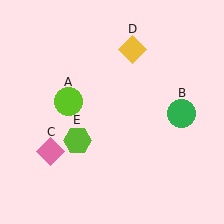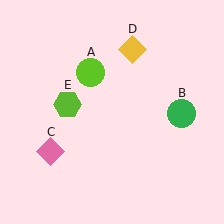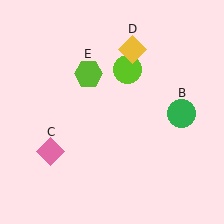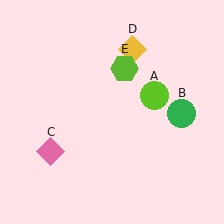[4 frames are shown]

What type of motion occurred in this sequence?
The lime circle (object A), lime hexagon (object E) rotated clockwise around the center of the scene.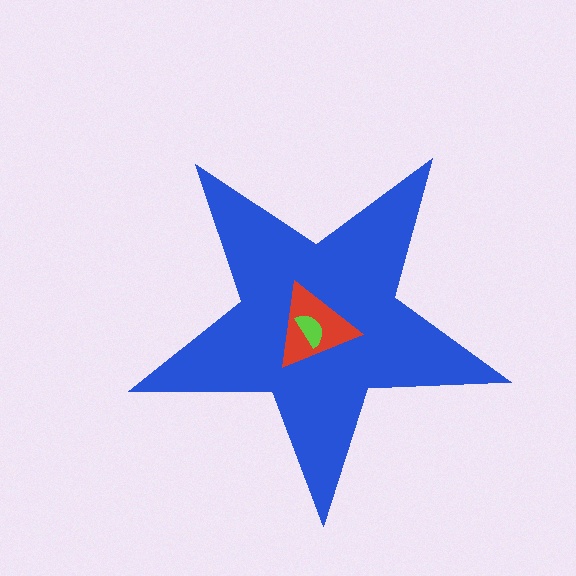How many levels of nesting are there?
3.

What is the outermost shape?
The blue star.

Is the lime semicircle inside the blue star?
Yes.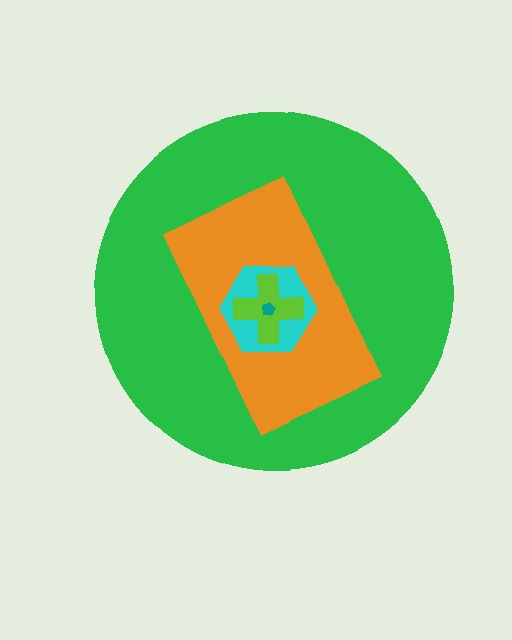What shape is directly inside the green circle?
The orange rectangle.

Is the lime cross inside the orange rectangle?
Yes.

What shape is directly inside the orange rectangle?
The cyan hexagon.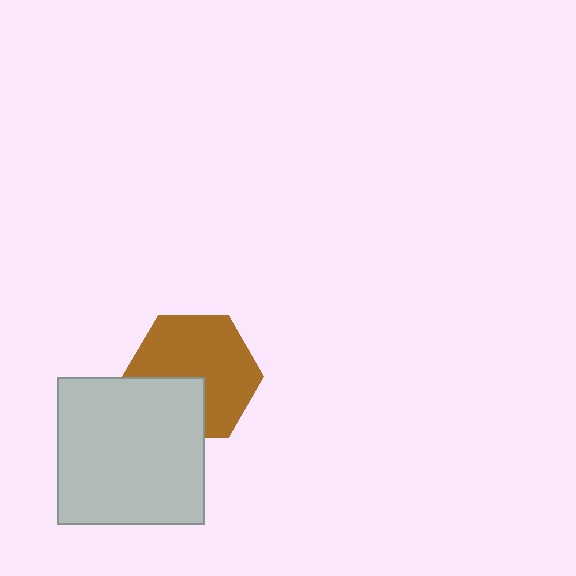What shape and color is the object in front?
The object in front is a light gray square.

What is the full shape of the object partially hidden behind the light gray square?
The partially hidden object is a brown hexagon.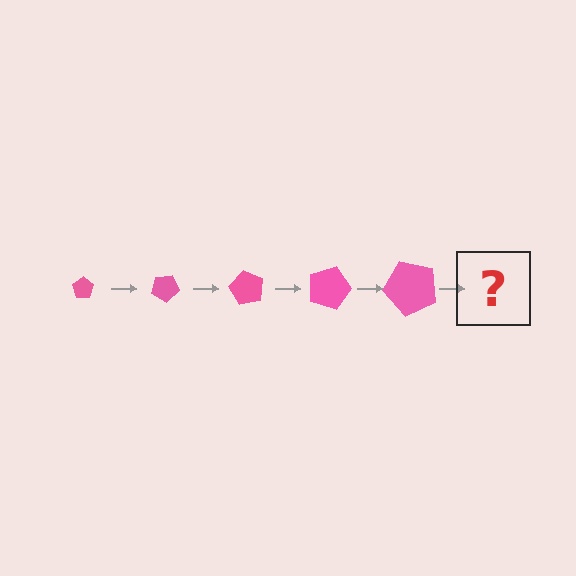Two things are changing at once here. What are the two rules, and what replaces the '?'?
The two rules are that the pentagon grows larger each step and it rotates 30 degrees each step. The '?' should be a pentagon, larger than the previous one and rotated 150 degrees from the start.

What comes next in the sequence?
The next element should be a pentagon, larger than the previous one and rotated 150 degrees from the start.